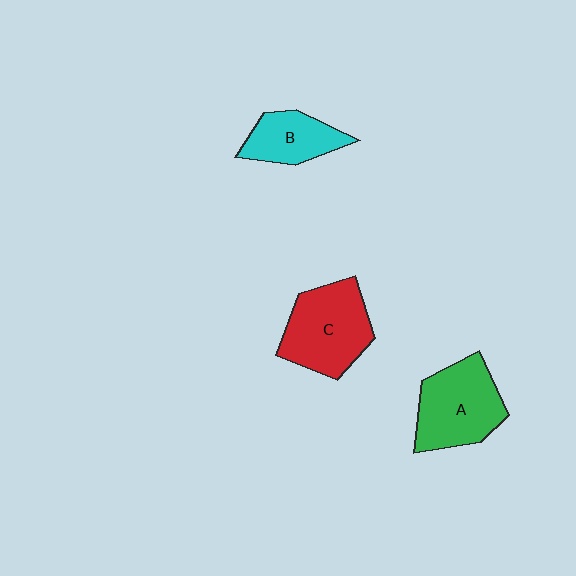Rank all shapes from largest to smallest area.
From largest to smallest: C (red), A (green), B (cyan).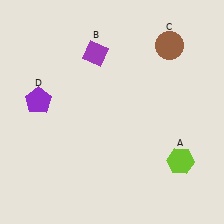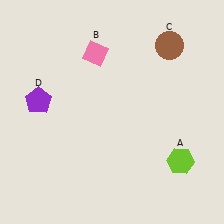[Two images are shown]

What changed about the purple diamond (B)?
In Image 1, B is purple. In Image 2, it changed to pink.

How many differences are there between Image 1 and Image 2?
There is 1 difference between the two images.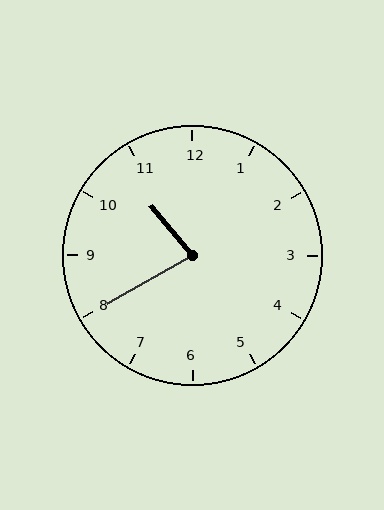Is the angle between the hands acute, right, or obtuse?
It is acute.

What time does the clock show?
10:40.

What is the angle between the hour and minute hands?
Approximately 80 degrees.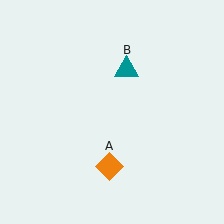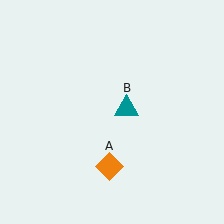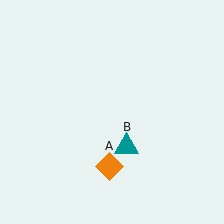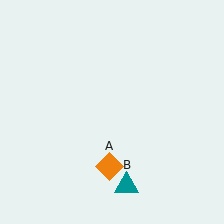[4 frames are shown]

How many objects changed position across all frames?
1 object changed position: teal triangle (object B).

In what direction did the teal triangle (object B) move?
The teal triangle (object B) moved down.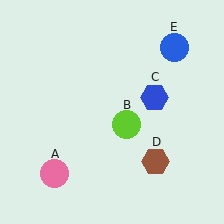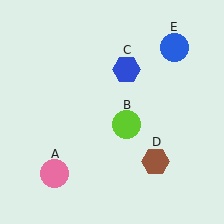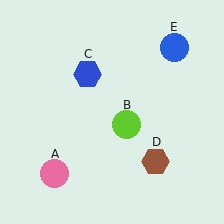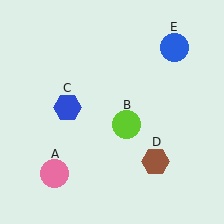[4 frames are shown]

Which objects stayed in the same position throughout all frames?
Pink circle (object A) and lime circle (object B) and brown hexagon (object D) and blue circle (object E) remained stationary.